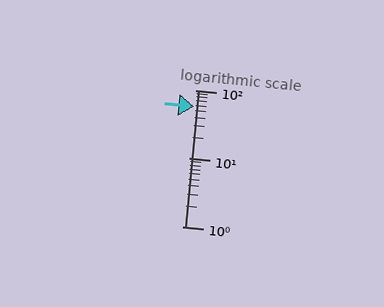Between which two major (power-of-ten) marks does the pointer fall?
The pointer is between 10 and 100.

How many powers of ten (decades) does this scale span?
The scale spans 2 decades, from 1 to 100.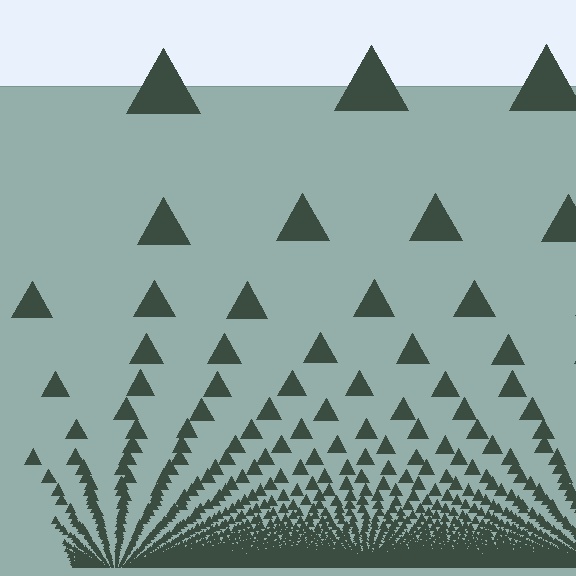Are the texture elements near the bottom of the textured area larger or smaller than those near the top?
Smaller. The gradient is inverted — elements near the bottom are smaller and denser.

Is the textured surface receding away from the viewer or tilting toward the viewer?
The surface appears to tilt toward the viewer. Texture elements get larger and sparser toward the top.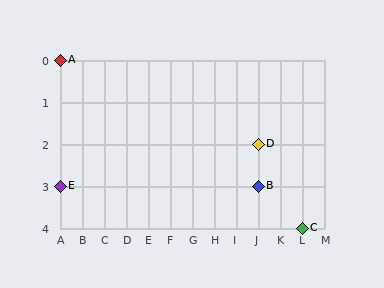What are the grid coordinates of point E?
Point E is at grid coordinates (A, 3).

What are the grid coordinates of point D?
Point D is at grid coordinates (J, 2).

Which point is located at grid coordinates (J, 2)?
Point D is at (J, 2).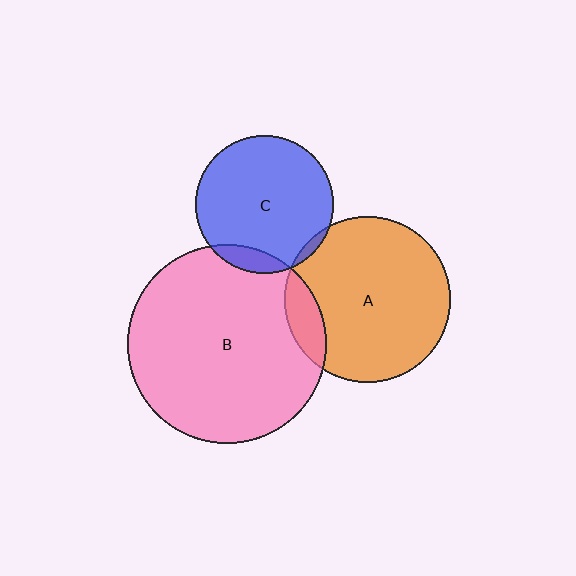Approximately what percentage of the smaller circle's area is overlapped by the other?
Approximately 5%.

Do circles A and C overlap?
Yes.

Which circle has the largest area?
Circle B (pink).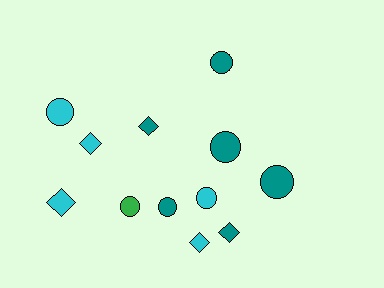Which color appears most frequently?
Teal, with 6 objects.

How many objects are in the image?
There are 12 objects.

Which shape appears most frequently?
Circle, with 7 objects.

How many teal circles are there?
There are 4 teal circles.